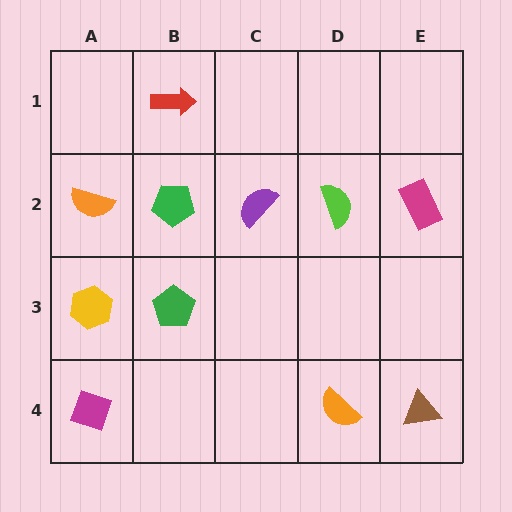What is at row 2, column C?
A purple semicircle.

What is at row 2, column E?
A magenta rectangle.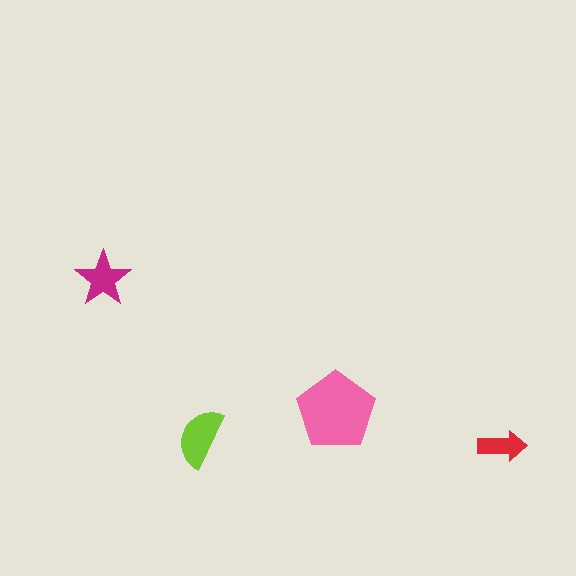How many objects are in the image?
There are 4 objects in the image.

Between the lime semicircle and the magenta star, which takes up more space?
The lime semicircle.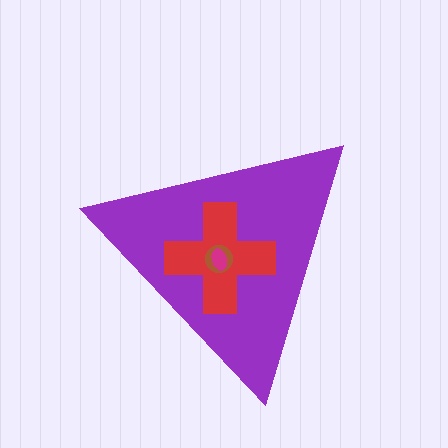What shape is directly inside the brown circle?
The magenta ellipse.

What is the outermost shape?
The purple triangle.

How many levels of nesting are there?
4.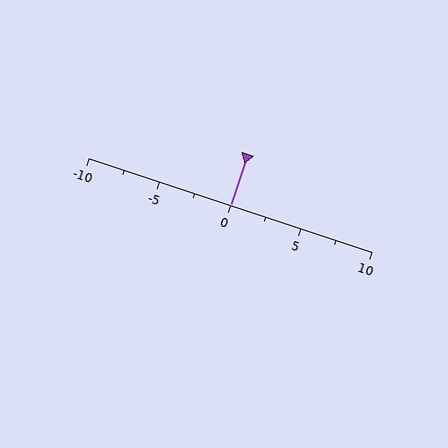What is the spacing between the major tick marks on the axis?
The major ticks are spaced 5 apart.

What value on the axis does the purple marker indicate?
The marker indicates approximately 0.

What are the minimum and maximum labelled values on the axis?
The axis runs from -10 to 10.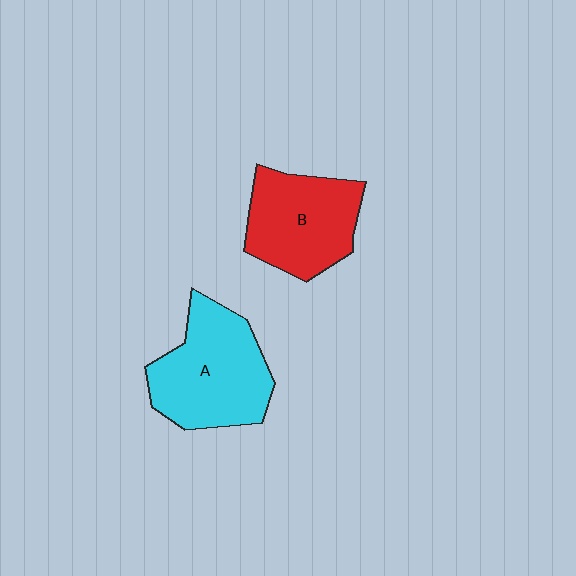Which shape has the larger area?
Shape A (cyan).